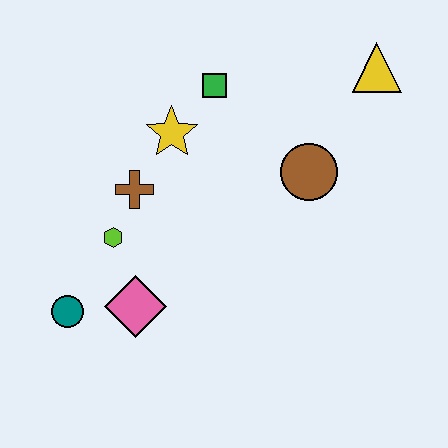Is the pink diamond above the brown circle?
No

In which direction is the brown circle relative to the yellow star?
The brown circle is to the right of the yellow star.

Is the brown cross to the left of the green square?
Yes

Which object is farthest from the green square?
The teal circle is farthest from the green square.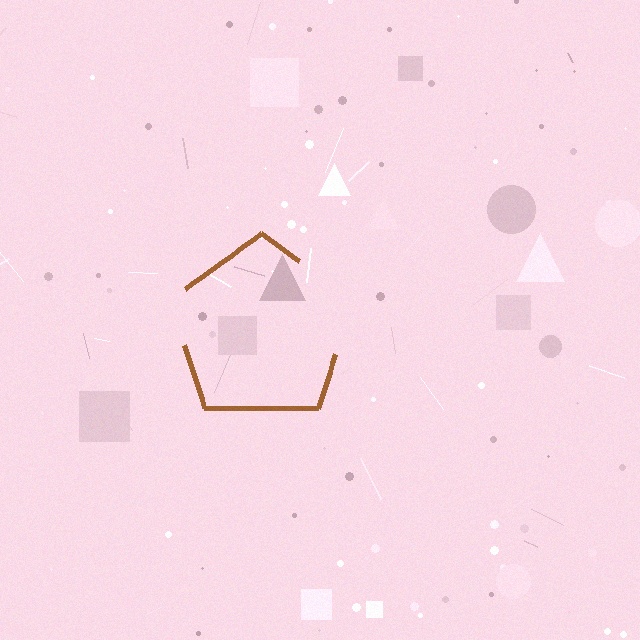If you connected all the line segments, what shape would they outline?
They would outline a pentagon.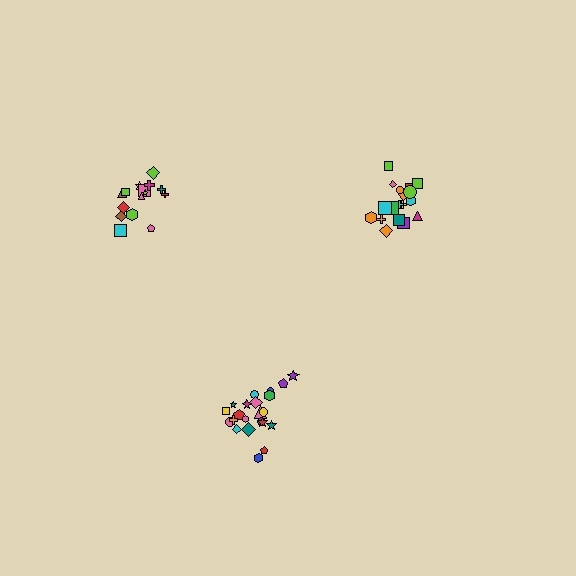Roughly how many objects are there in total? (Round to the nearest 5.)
Roughly 55 objects in total.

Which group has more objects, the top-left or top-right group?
The top-right group.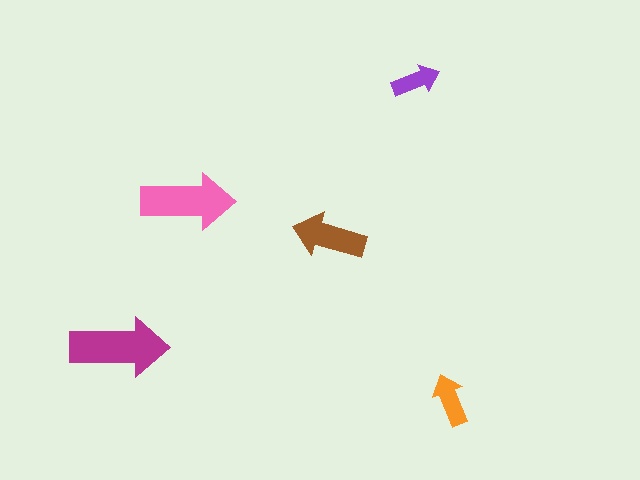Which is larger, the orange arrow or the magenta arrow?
The magenta one.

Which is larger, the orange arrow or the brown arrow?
The brown one.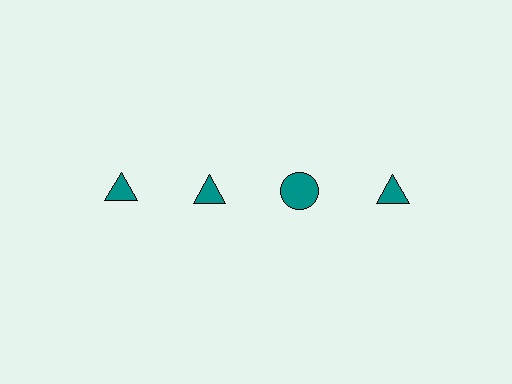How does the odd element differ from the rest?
It has a different shape: circle instead of triangle.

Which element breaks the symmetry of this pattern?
The teal circle in the top row, center column breaks the symmetry. All other shapes are teal triangles.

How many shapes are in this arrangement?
There are 4 shapes arranged in a grid pattern.